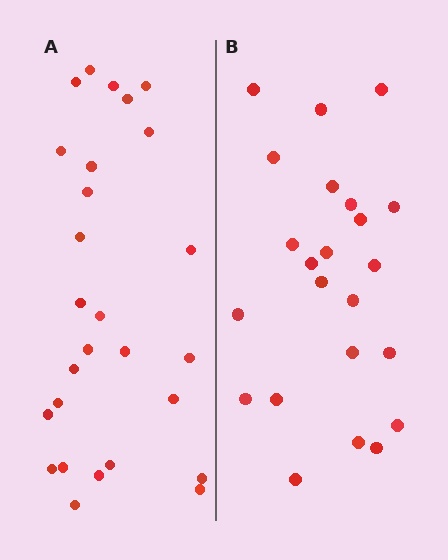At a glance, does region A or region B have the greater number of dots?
Region A (the left region) has more dots.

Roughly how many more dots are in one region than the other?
Region A has about 4 more dots than region B.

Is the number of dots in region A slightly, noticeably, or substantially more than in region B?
Region A has only slightly more — the two regions are fairly close. The ratio is roughly 1.2 to 1.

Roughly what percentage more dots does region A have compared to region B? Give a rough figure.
About 15% more.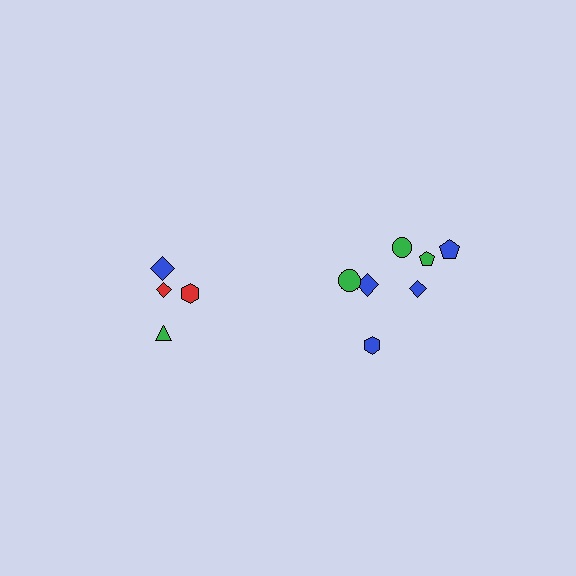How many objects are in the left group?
There are 4 objects.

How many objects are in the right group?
There are 7 objects.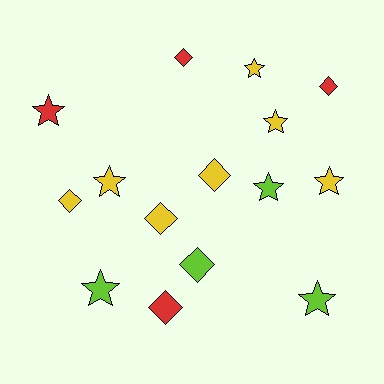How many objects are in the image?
There are 15 objects.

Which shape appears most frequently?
Star, with 8 objects.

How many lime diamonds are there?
There is 1 lime diamond.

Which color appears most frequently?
Yellow, with 7 objects.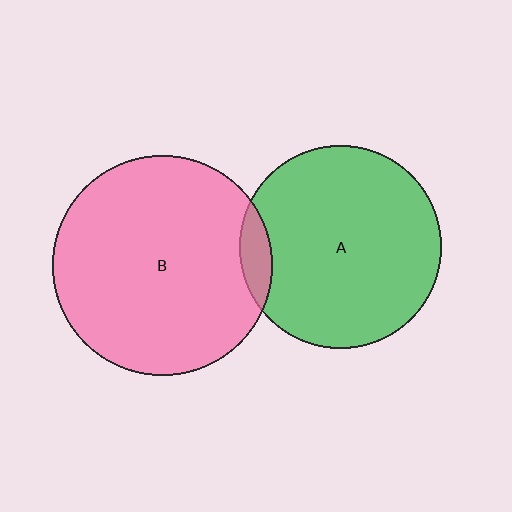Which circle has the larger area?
Circle B (pink).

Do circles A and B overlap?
Yes.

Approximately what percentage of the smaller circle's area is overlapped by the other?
Approximately 10%.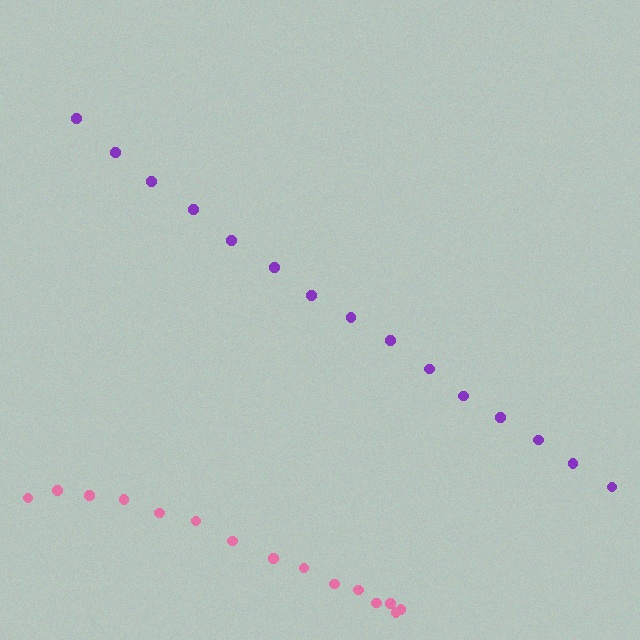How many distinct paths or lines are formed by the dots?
There are 2 distinct paths.